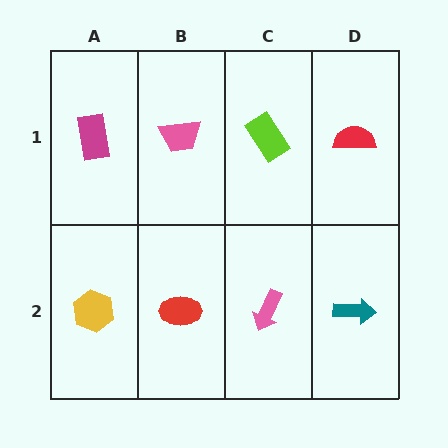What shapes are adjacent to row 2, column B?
A pink trapezoid (row 1, column B), a yellow hexagon (row 2, column A), a pink arrow (row 2, column C).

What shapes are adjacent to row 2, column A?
A magenta rectangle (row 1, column A), a red ellipse (row 2, column B).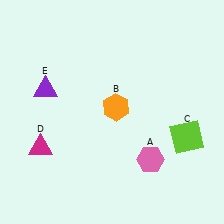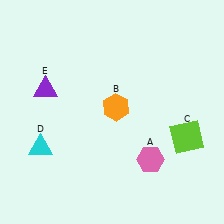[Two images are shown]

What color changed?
The triangle (D) changed from magenta in Image 1 to cyan in Image 2.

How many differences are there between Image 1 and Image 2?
There is 1 difference between the two images.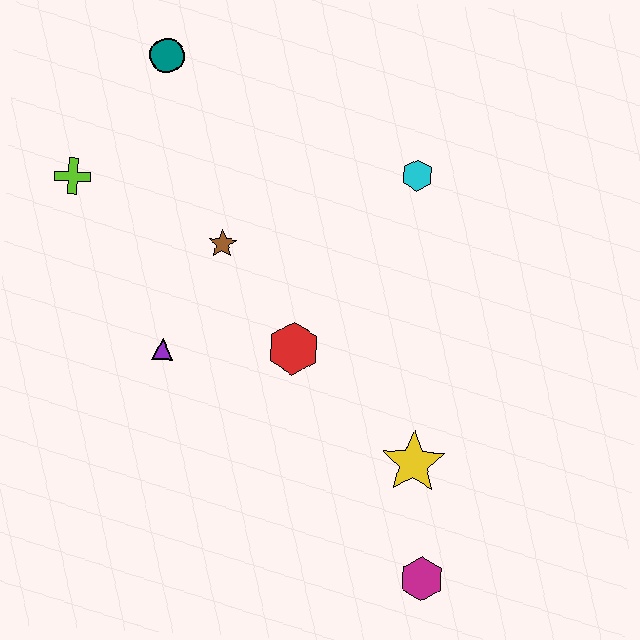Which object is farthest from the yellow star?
The teal circle is farthest from the yellow star.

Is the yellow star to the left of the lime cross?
No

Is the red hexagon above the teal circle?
No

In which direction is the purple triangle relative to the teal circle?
The purple triangle is below the teal circle.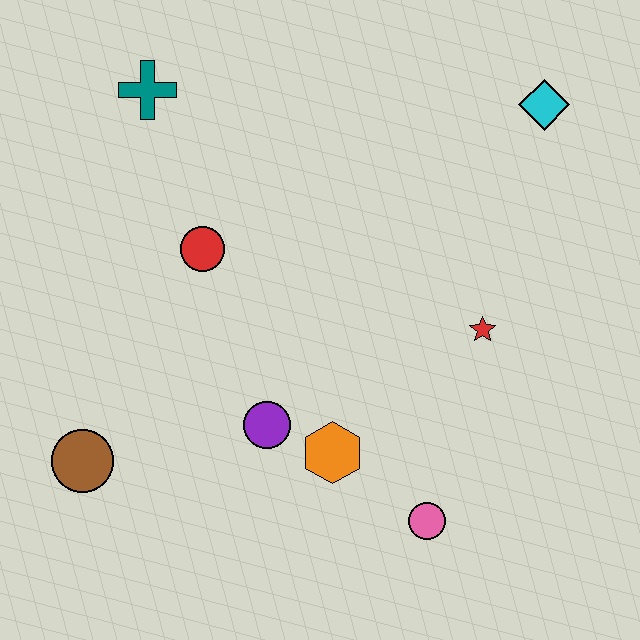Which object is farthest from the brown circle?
The cyan diamond is farthest from the brown circle.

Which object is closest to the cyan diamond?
The red star is closest to the cyan diamond.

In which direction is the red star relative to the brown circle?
The red star is to the right of the brown circle.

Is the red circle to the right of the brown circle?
Yes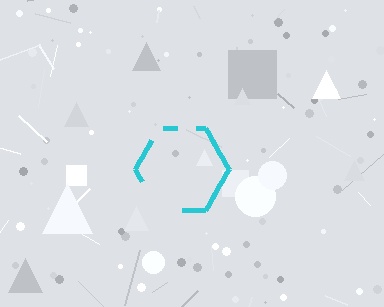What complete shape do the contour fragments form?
The contour fragments form a hexagon.